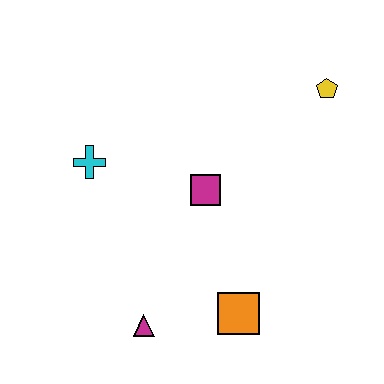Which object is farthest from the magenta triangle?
The yellow pentagon is farthest from the magenta triangle.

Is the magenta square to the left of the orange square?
Yes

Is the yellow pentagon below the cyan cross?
No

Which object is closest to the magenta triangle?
The orange square is closest to the magenta triangle.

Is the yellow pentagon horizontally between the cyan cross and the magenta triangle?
No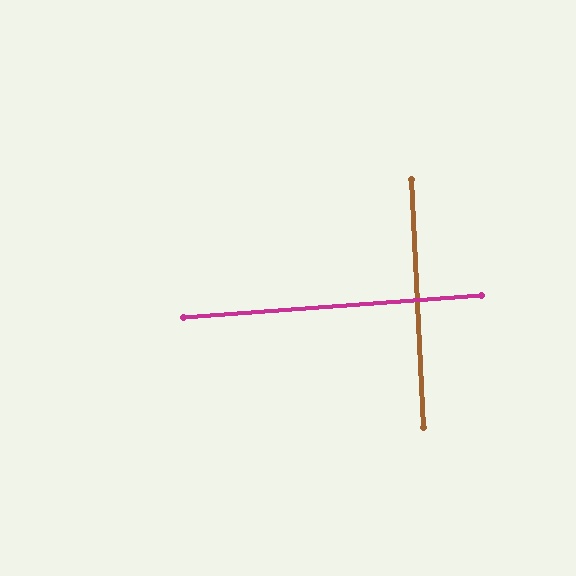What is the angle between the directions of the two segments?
Approximately 88 degrees.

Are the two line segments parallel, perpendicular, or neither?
Perpendicular — they meet at approximately 88°.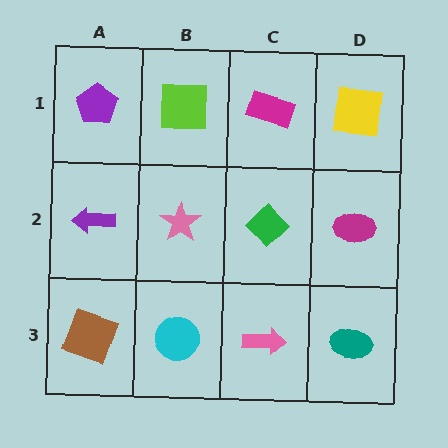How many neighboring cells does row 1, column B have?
3.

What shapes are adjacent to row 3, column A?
A purple arrow (row 2, column A), a cyan circle (row 3, column B).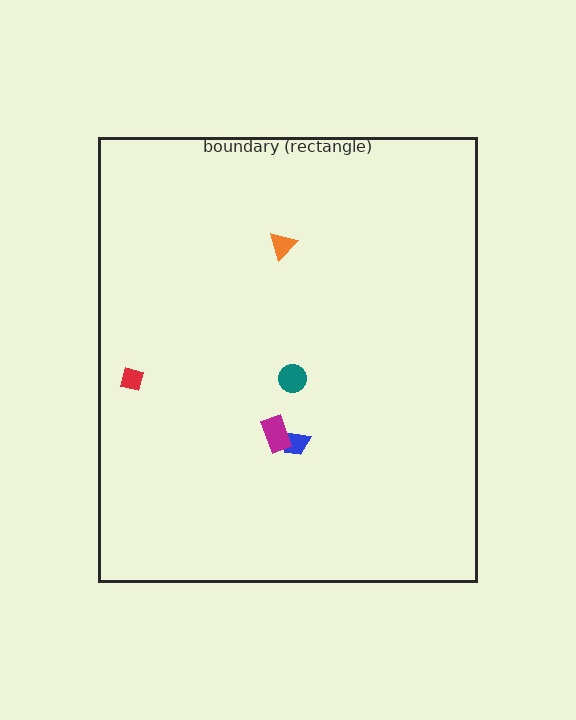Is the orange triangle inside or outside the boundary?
Inside.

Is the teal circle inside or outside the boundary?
Inside.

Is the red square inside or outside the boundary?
Inside.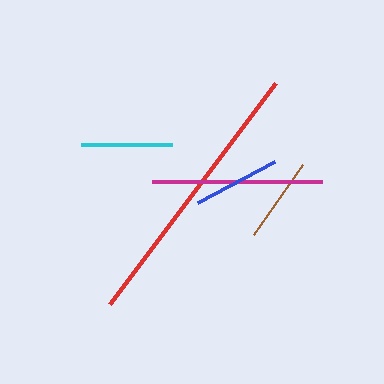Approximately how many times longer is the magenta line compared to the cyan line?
The magenta line is approximately 1.9 times the length of the cyan line.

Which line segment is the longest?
The red line is the longest at approximately 277 pixels.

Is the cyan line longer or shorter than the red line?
The red line is longer than the cyan line.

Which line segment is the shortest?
The brown line is the shortest at approximately 85 pixels.